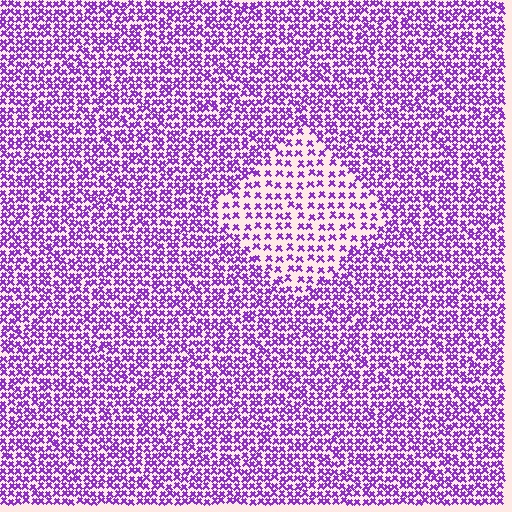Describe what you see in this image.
The image contains small purple elements arranged at two different densities. A diamond-shaped region is visible where the elements are less densely packed than the surrounding area.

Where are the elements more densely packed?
The elements are more densely packed outside the diamond boundary.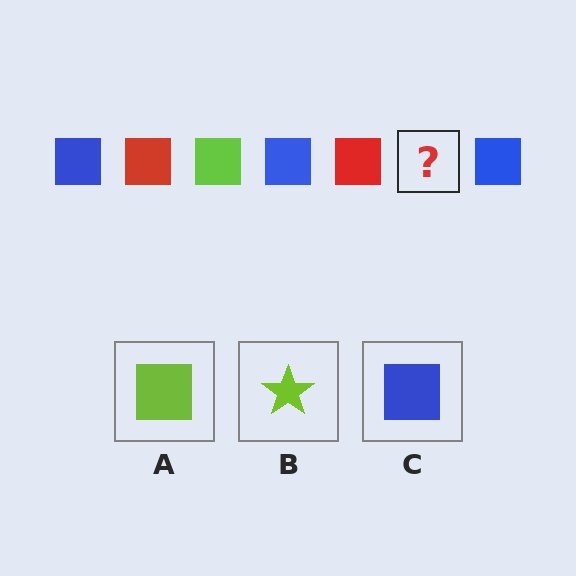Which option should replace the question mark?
Option A.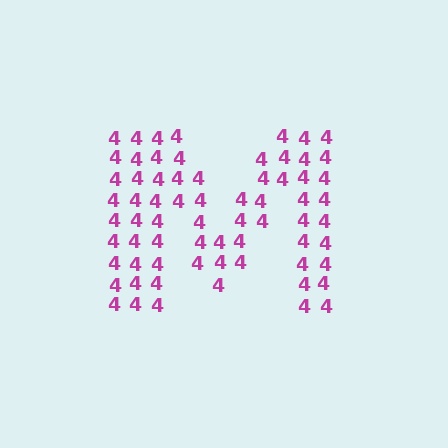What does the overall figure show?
The overall figure shows the letter M.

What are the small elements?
The small elements are digit 4's.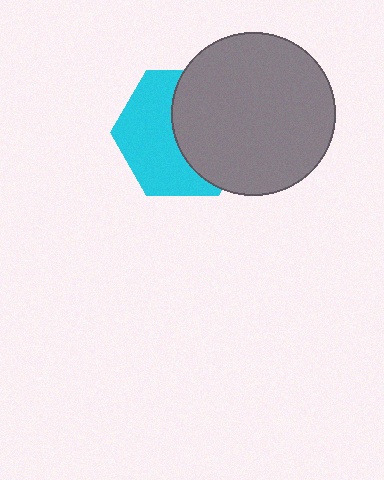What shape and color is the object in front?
The object in front is a gray circle.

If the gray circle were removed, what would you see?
You would see the complete cyan hexagon.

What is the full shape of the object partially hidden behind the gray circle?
The partially hidden object is a cyan hexagon.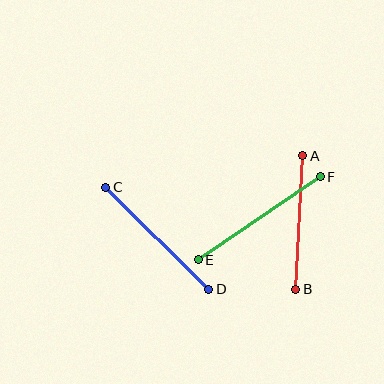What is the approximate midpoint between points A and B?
The midpoint is at approximately (299, 222) pixels.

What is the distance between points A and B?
The distance is approximately 134 pixels.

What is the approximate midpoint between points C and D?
The midpoint is at approximately (157, 238) pixels.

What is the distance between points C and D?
The distance is approximately 145 pixels.